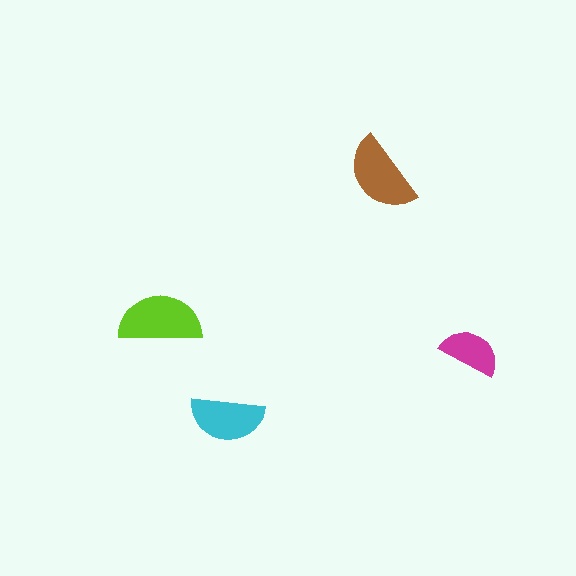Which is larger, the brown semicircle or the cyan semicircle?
The brown one.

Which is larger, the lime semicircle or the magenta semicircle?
The lime one.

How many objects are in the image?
There are 4 objects in the image.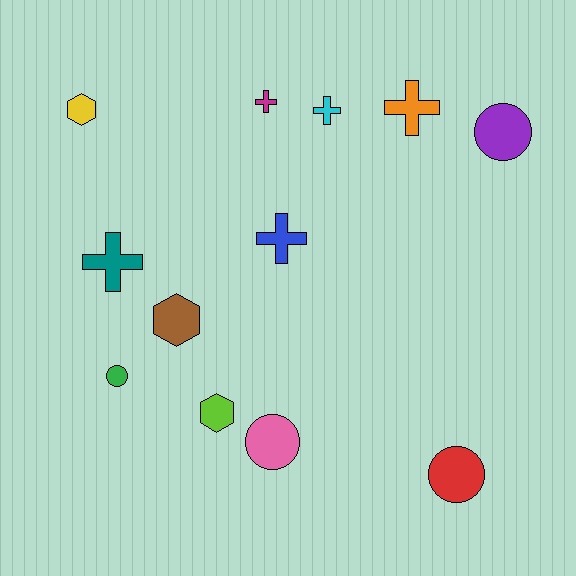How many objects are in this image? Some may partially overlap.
There are 12 objects.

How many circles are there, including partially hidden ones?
There are 4 circles.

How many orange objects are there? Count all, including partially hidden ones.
There is 1 orange object.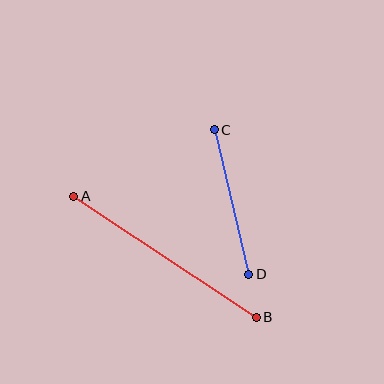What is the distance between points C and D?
The distance is approximately 148 pixels.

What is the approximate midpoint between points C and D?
The midpoint is at approximately (232, 202) pixels.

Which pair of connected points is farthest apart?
Points A and B are farthest apart.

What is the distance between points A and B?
The distance is approximately 219 pixels.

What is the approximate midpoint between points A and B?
The midpoint is at approximately (165, 257) pixels.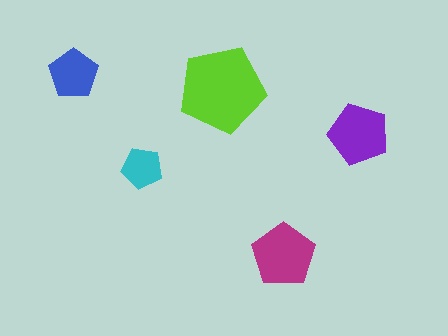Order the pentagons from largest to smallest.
the lime one, the magenta one, the purple one, the blue one, the cyan one.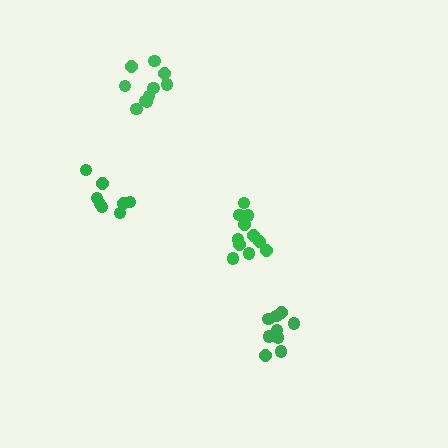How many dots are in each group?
Group 1: 10 dots, Group 2: 9 dots, Group 3: 8 dots, Group 4: 11 dots (38 total).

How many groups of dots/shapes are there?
There are 4 groups.